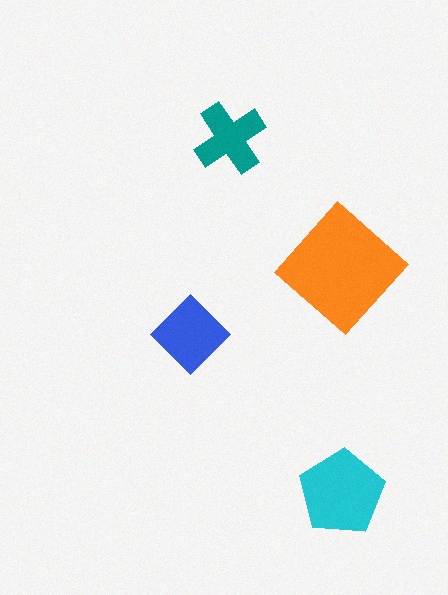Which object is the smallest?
The teal cross.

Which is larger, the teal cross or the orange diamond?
The orange diamond.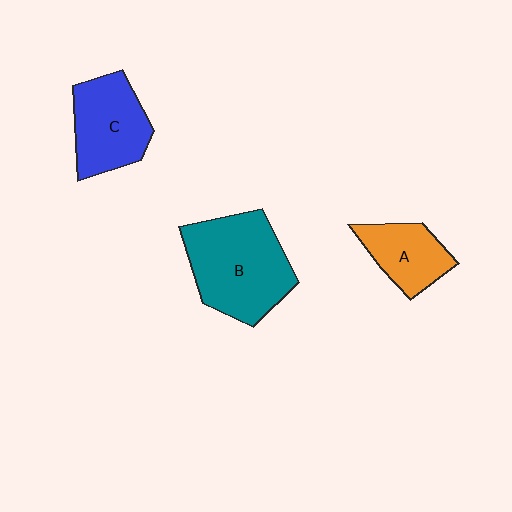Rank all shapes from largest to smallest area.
From largest to smallest: B (teal), C (blue), A (orange).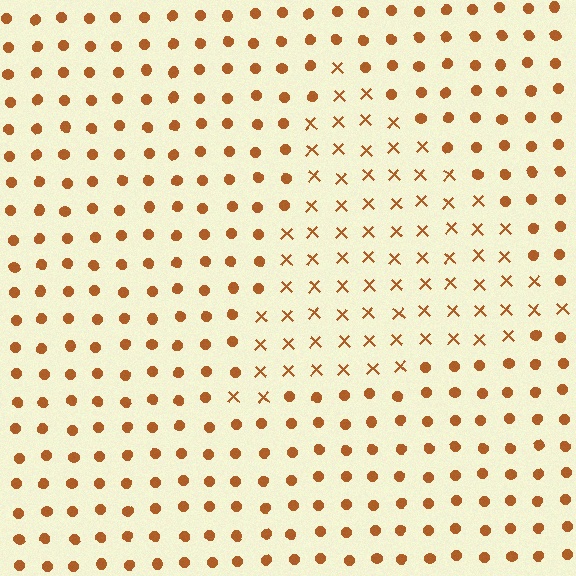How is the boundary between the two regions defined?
The boundary is defined by a change in element shape: X marks inside vs. circles outside. All elements share the same color and spacing.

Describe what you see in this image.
The image is filled with small brown elements arranged in a uniform grid. A triangle-shaped region contains X marks, while the surrounding area contains circles. The boundary is defined purely by the change in element shape.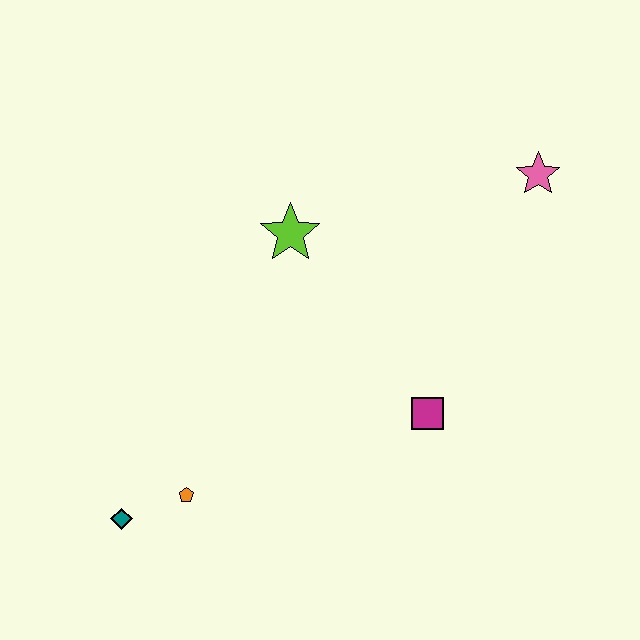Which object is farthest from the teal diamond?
The pink star is farthest from the teal diamond.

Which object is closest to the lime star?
The magenta square is closest to the lime star.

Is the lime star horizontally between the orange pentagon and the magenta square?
Yes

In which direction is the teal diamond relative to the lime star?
The teal diamond is below the lime star.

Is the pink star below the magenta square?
No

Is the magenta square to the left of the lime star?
No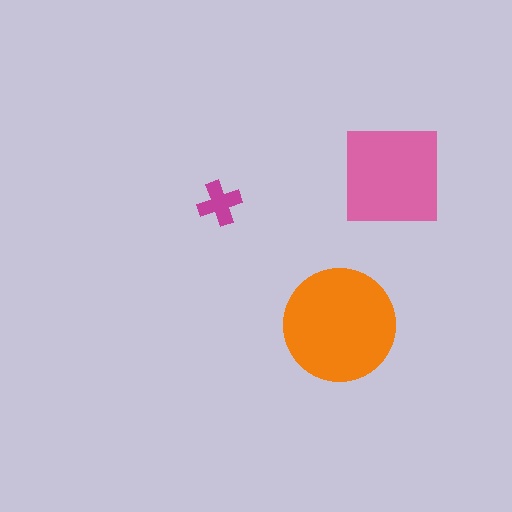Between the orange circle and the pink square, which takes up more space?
The orange circle.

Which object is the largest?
The orange circle.